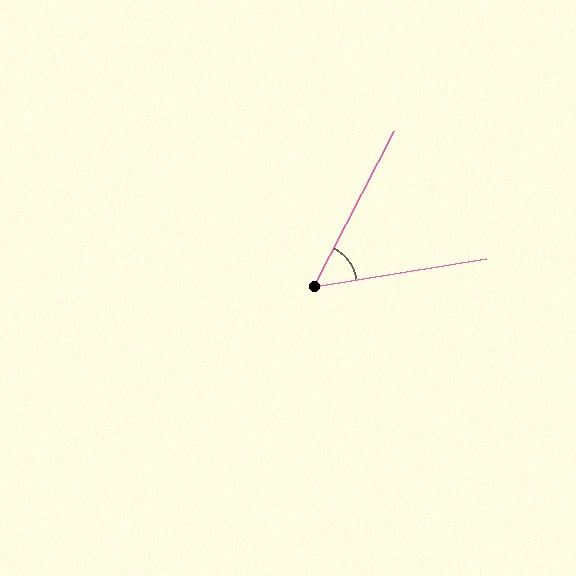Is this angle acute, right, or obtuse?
It is acute.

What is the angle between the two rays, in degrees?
Approximately 54 degrees.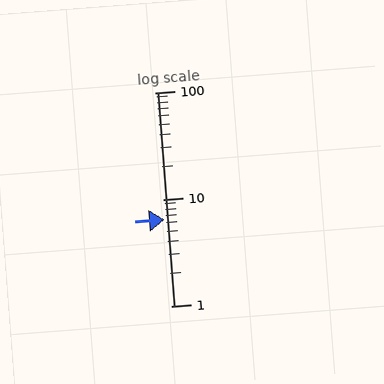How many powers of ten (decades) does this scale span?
The scale spans 2 decades, from 1 to 100.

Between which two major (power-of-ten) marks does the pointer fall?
The pointer is between 1 and 10.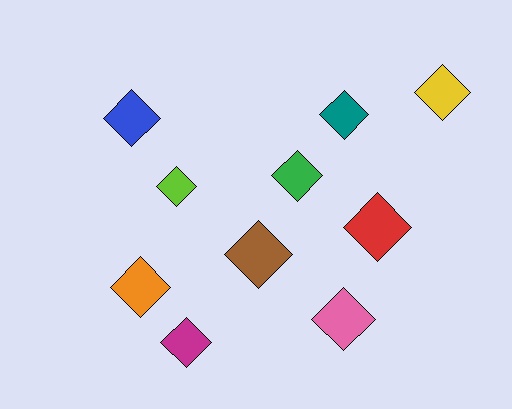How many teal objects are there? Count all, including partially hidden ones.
There is 1 teal object.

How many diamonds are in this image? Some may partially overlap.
There are 10 diamonds.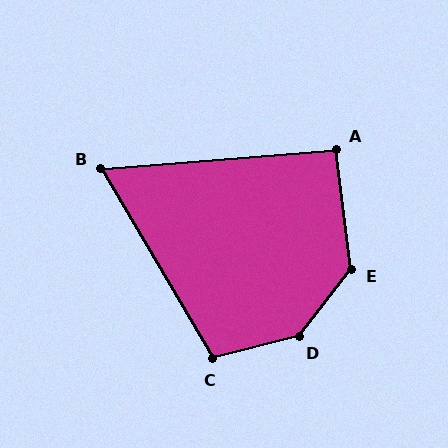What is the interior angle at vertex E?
Approximately 135 degrees (obtuse).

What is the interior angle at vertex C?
Approximately 106 degrees (obtuse).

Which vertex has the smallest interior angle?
B, at approximately 64 degrees.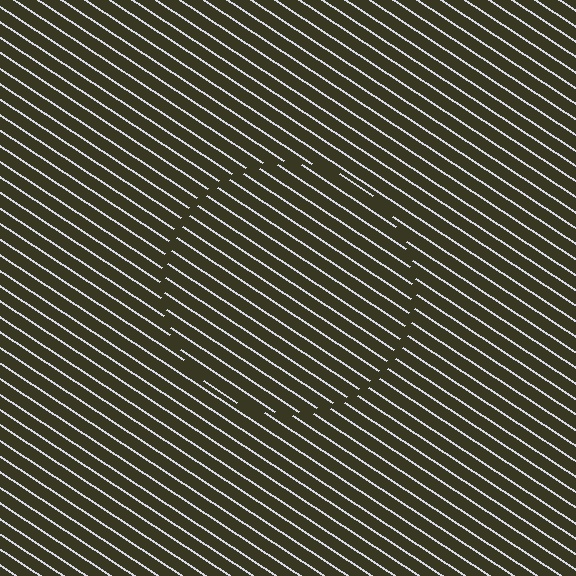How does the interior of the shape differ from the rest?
The interior of the shape contains the same grating, shifted by half a period — the contour is defined by the phase discontinuity where line-ends from the inner and outer gratings abut.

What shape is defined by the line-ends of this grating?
An illusory circle. The interior of the shape contains the same grating, shifted by half a period — the contour is defined by the phase discontinuity where line-ends from the inner and outer gratings abut.